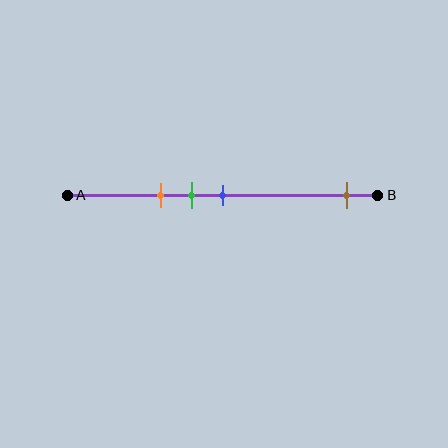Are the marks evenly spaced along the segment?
No, the marks are not evenly spaced.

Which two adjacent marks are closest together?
The green and blue marks are the closest adjacent pair.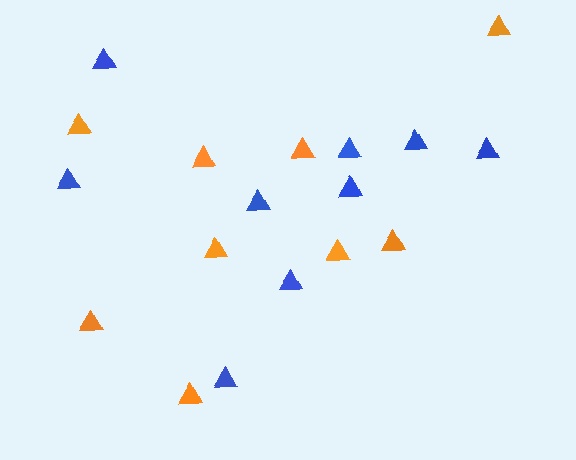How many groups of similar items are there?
There are 2 groups: one group of blue triangles (9) and one group of orange triangles (9).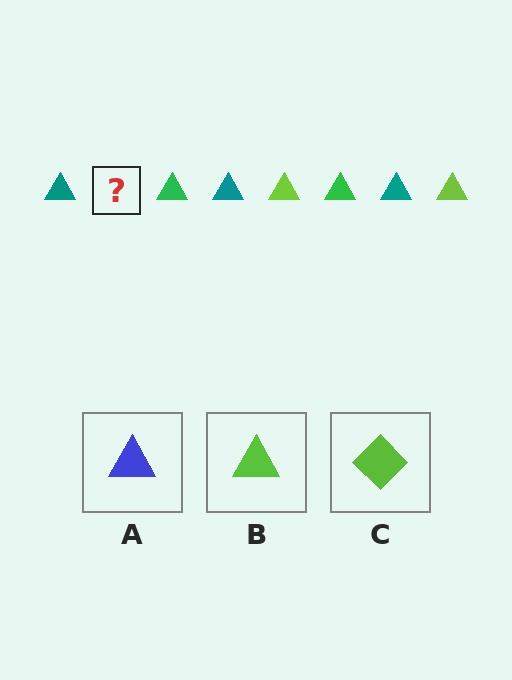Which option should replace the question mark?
Option B.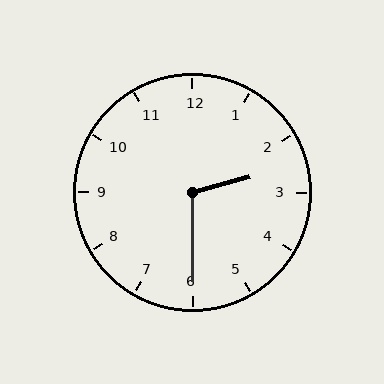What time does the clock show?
2:30.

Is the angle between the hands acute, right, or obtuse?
It is obtuse.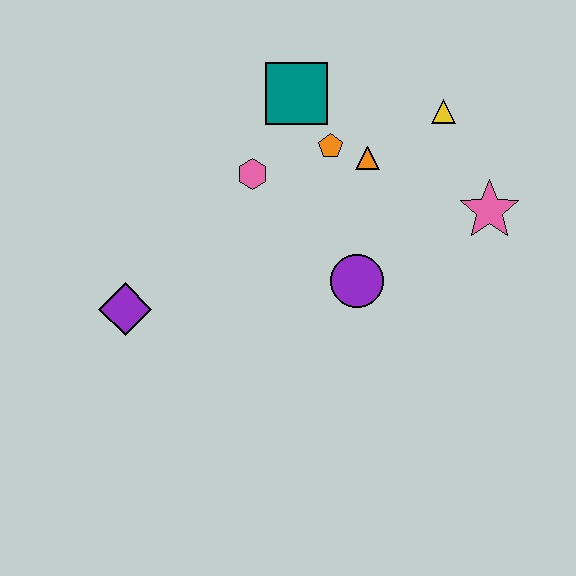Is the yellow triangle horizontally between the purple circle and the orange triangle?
No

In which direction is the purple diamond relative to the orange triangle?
The purple diamond is to the left of the orange triangle.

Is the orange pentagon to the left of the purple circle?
Yes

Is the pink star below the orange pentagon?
Yes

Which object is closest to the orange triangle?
The orange pentagon is closest to the orange triangle.